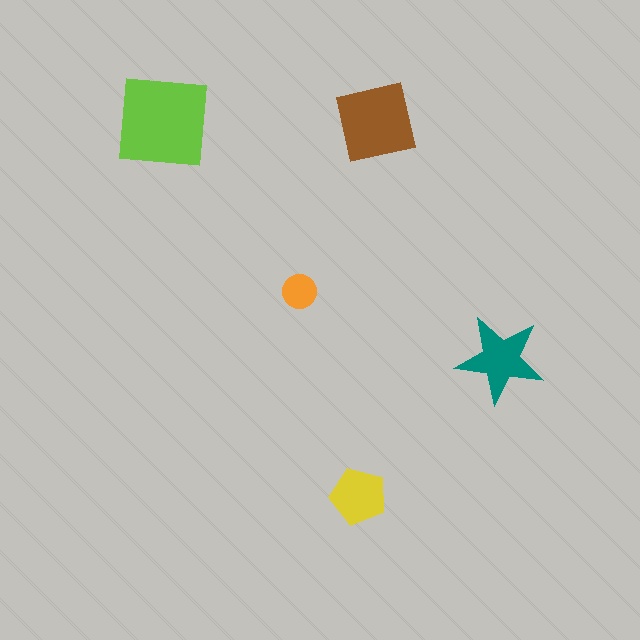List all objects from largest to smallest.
The lime square, the brown square, the teal star, the yellow pentagon, the orange circle.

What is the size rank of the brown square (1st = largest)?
2nd.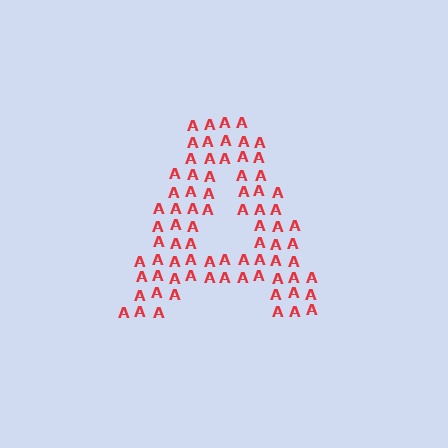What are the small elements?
The small elements are letter A's.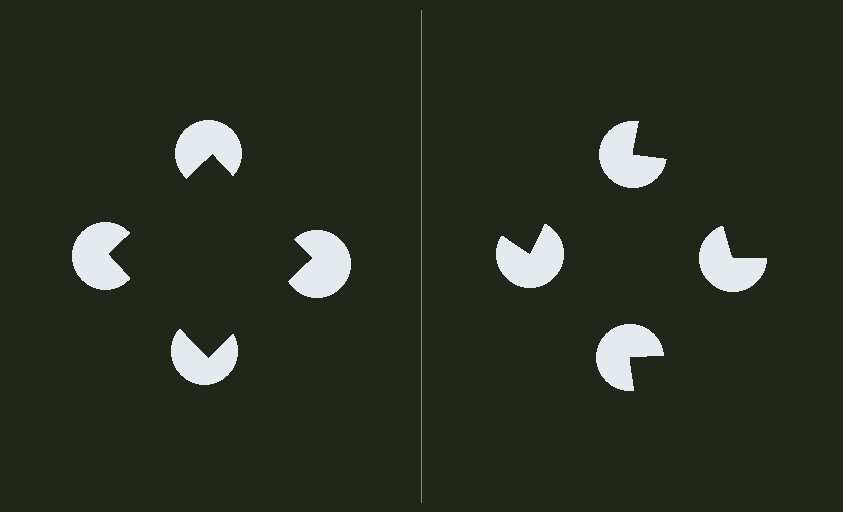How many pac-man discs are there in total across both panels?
8 — 4 on each side.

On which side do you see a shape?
An illusory square appears on the left side. On the right side the wedge cuts are rotated, so no coherent shape forms.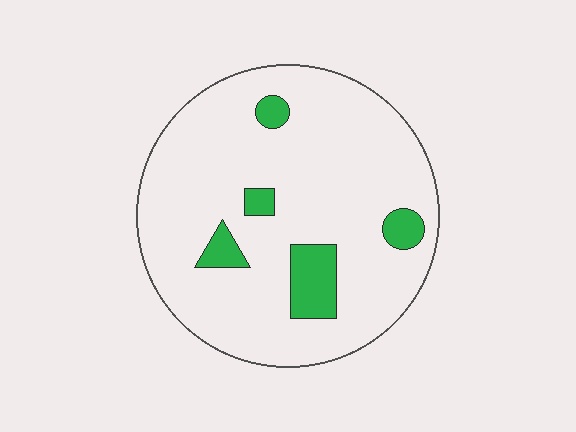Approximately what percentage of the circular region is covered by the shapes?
Approximately 10%.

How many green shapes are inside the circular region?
5.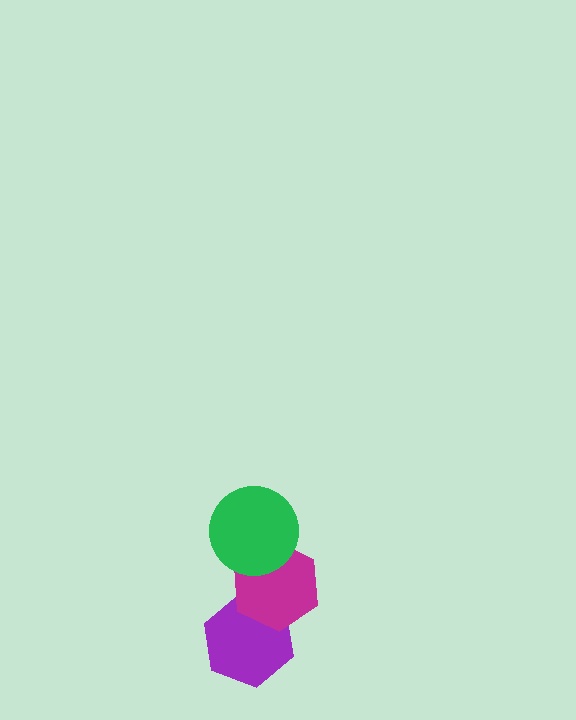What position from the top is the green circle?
The green circle is 1st from the top.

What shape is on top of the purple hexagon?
The magenta hexagon is on top of the purple hexagon.